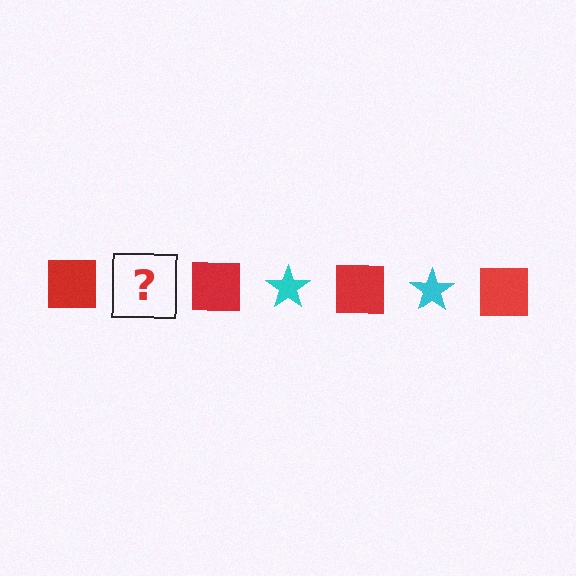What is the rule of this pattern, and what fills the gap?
The rule is that the pattern alternates between red square and cyan star. The gap should be filled with a cyan star.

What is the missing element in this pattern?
The missing element is a cyan star.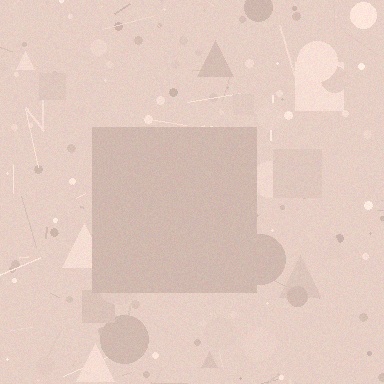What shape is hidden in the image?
A square is hidden in the image.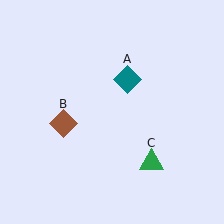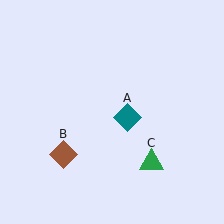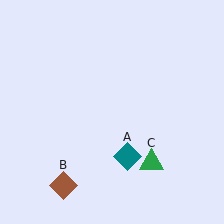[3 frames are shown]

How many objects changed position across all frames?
2 objects changed position: teal diamond (object A), brown diamond (object B).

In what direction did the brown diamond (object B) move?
The brown diamond (object B) moved down.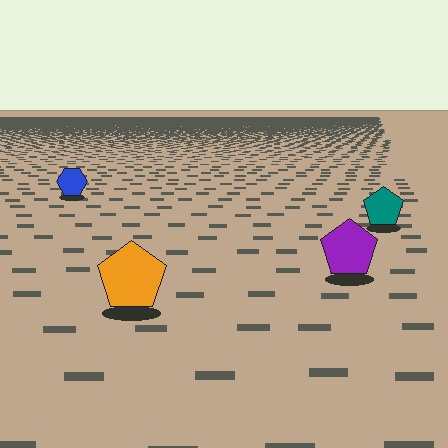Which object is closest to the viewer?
The orange pentagon is closest. The texture marks near it are larger and more spread out.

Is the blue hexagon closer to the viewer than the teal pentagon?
No. The teal pentagon is closer — you can tell from the texture gradient: the ground texture is coarser near it.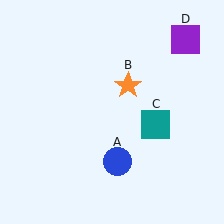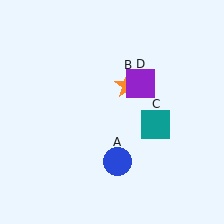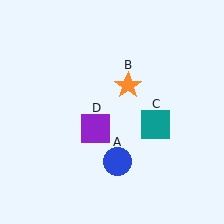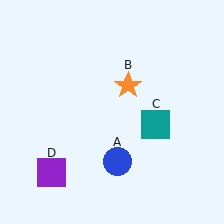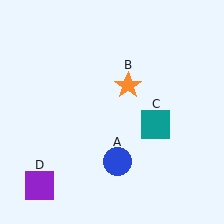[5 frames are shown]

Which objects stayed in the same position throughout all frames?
Blue circle (object A) and orange star (object B) and teal square (object C) remained stationary.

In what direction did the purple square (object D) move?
The purple square (object D) moved down and to the left.